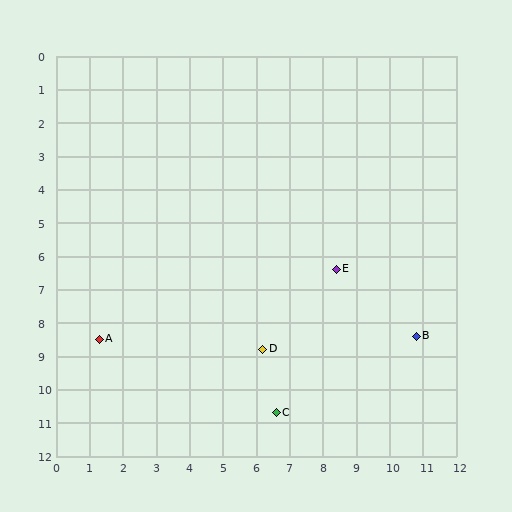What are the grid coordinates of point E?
Point E is at approximately (8.4, 6.4).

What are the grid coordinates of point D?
Point D is at approximately (6.2, 8.8).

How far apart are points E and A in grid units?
Points E and A are about 7.4 grid units apart.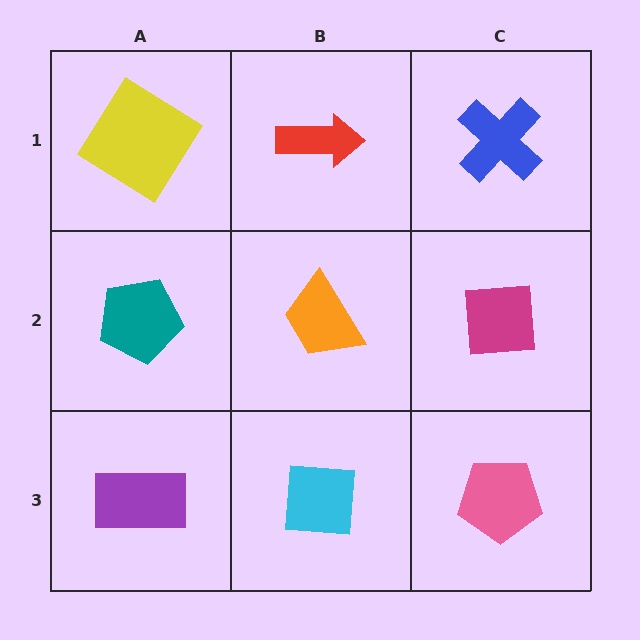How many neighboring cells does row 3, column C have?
2.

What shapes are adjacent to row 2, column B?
A red arrow (row 1, column B), a cyan square (row 3, column B), a teal pentagon (row 2, column A), a magenta square (row 2, column C).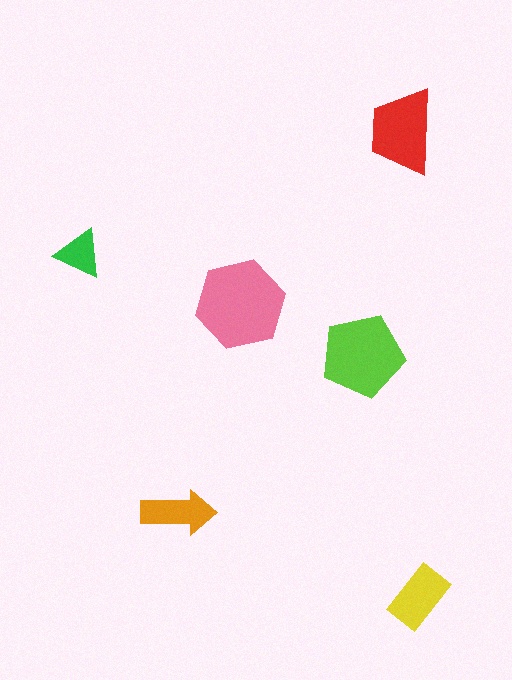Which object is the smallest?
The green triangle.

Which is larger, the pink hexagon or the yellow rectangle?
The pink hexagon.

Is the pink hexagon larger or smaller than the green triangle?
Larger.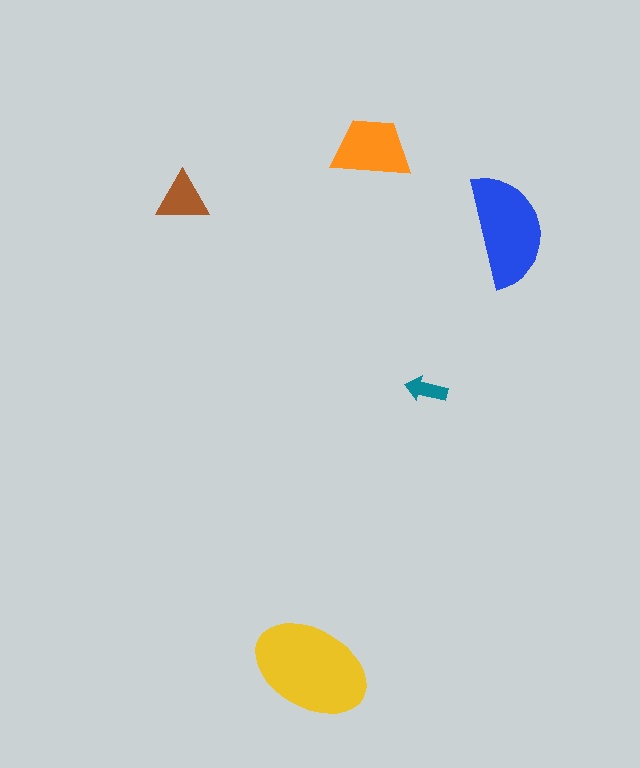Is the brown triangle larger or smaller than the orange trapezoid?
Smaller.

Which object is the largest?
The yellow ellipse.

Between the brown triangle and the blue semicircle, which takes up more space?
The blue semicircle.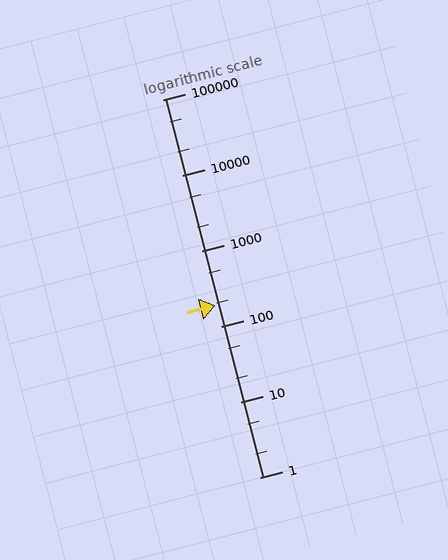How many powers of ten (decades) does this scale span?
The scale spans 5 decades, from 1 to 100000.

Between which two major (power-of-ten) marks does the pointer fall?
The pointer is between 100 and 1000.